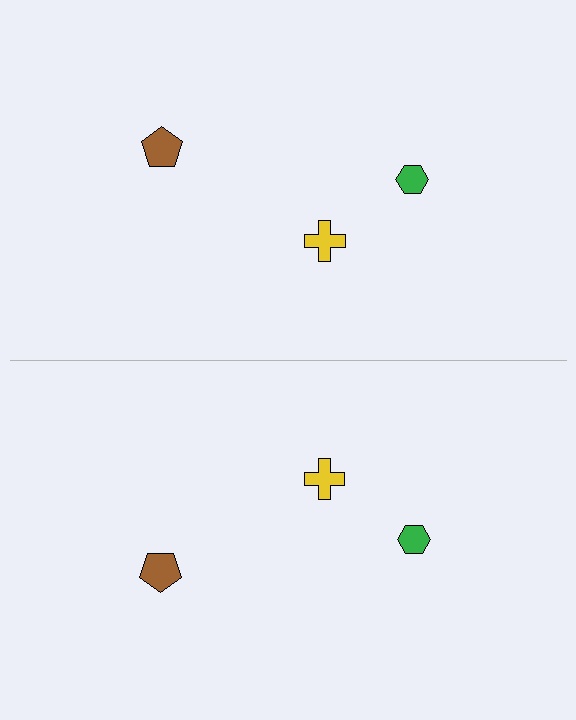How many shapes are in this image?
There are 6 shapes in this image.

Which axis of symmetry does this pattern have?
The pattern has a horizontal axis of symmetry running through the center of the image.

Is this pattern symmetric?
Yes, this pattern has bilateral (reflection) symmetry.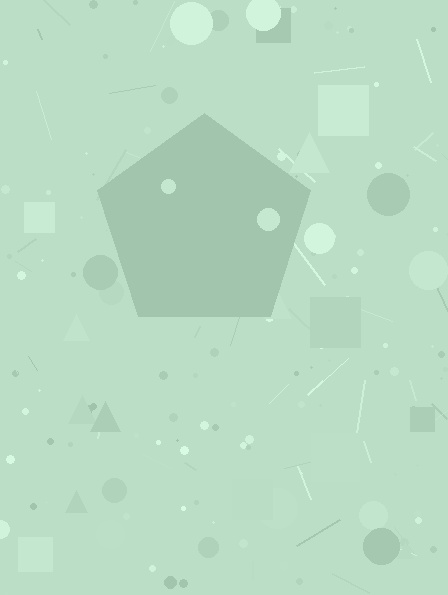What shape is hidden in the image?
A pentagon is hidden in the image.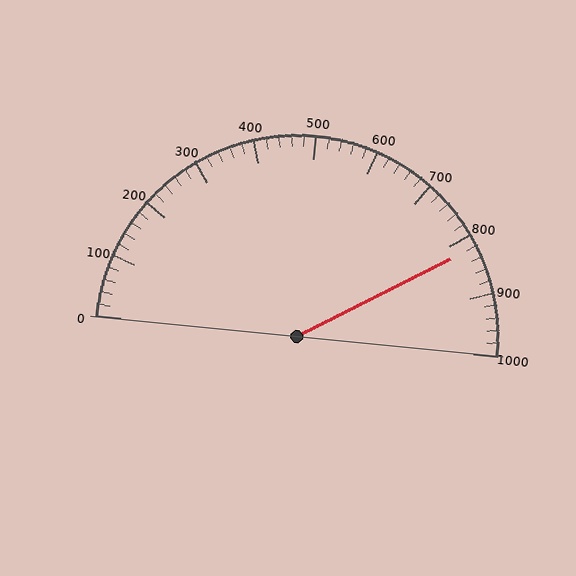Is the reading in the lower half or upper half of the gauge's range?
The reading is in the upper half of the range (0 to 1000).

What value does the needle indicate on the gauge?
The needle indicates approximately 820.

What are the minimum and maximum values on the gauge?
The gauge ranges from 0 to 1000.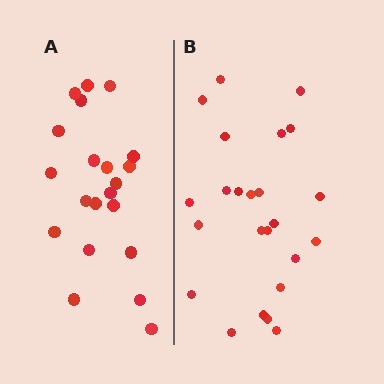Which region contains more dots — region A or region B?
Region B (the right region) has more dots.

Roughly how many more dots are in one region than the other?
Region B has just a few more — roughly 2 or 3 more dots than region A.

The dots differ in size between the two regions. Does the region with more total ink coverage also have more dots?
No. Region A has more total ink coverage because its dots are larger, but region B actually contains more individual dots. Total area can be misleading — the number of items is what matters here.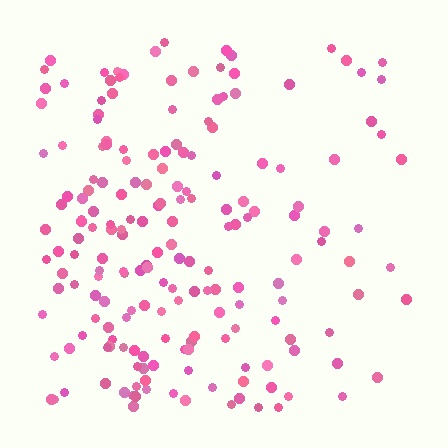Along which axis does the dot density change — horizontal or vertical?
Horizontal.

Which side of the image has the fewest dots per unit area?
The right.